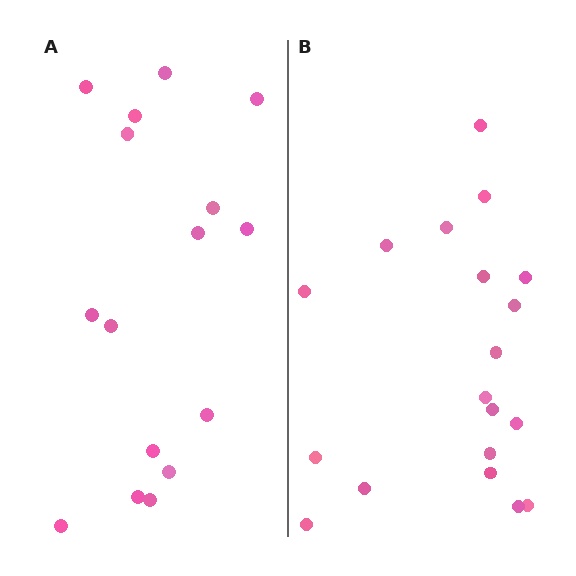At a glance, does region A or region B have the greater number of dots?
Region B (the right region) has more dots.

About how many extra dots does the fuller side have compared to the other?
Region B has just a few more — roughly 2 or 3 more dots than region A.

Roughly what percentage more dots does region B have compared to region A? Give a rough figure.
About 20% more.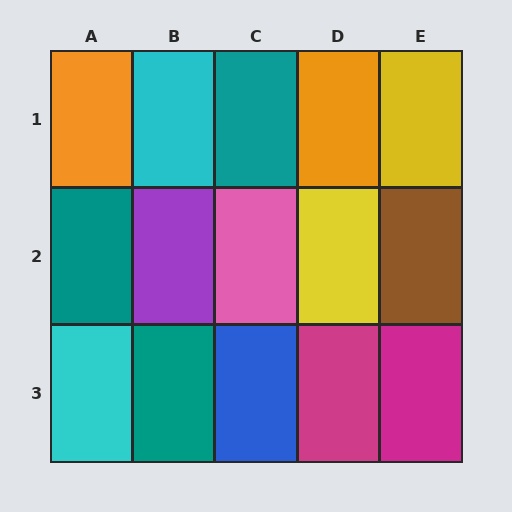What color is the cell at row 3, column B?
Teal.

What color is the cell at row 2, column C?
Pink.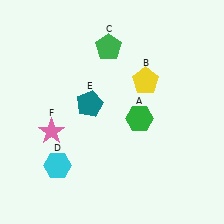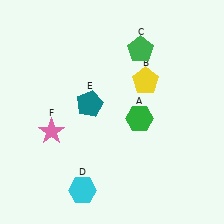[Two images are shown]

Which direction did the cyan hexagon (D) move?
The cyan hexagon (D) moved right.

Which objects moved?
The objects that moved are: the green pentagon (C), the cyan hexagon (D).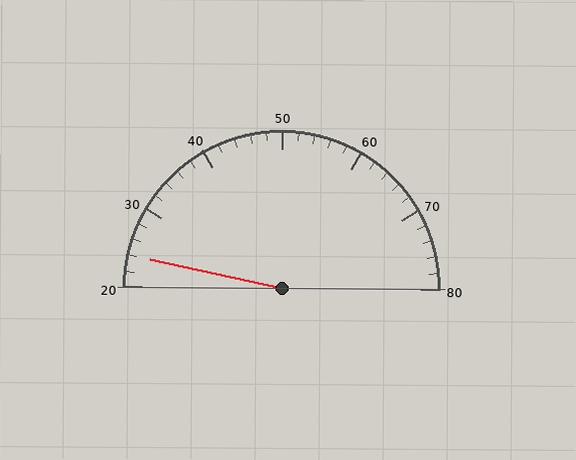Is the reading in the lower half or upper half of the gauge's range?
The reading is in the lower half of the range (20 to 80).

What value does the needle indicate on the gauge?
The needle indicates approximately 24.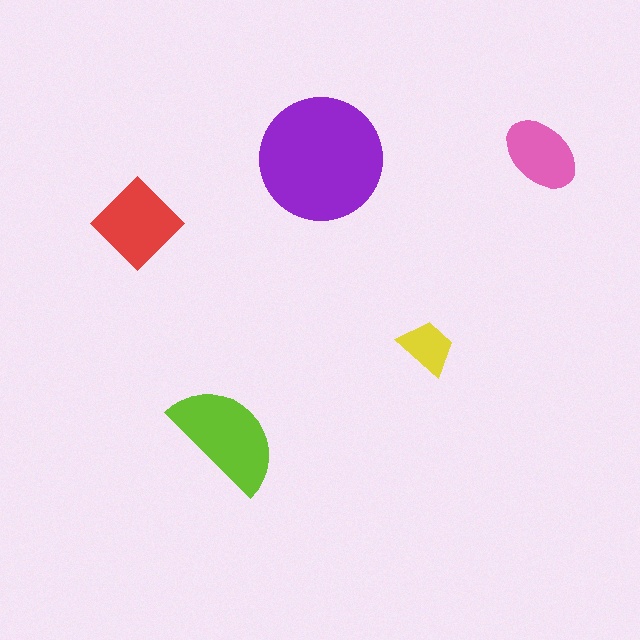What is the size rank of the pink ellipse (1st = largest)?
4th.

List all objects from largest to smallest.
The purple circle, the lime semicircle, the red diamond, the pink ellipse, the yellow trapezoid.